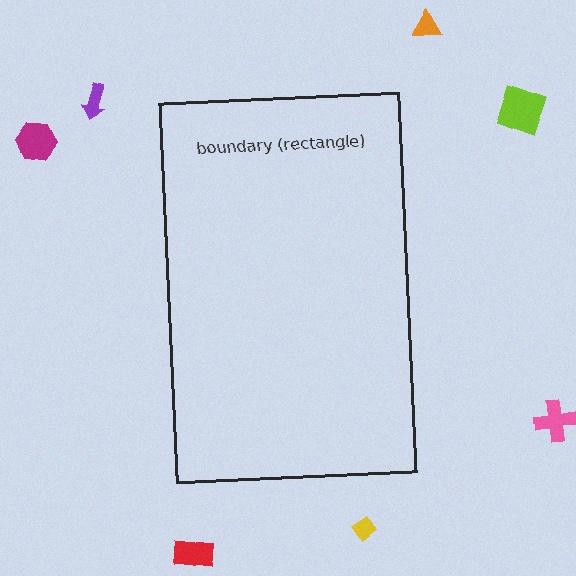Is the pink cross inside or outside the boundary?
Outside.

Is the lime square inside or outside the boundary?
Outside.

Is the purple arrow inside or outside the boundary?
Outside.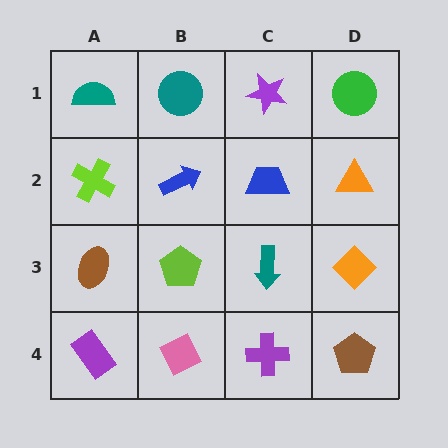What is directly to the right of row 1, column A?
A teal circle.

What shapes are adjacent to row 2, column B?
A teal circle (row 1, column B), a lime pentagon (row 3, column B), a lime cross (row 2, column A), a blue trapezoid (row 2, column C).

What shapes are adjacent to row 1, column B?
A blue arrow (row 2, column B), a teal semicircle (row 1, column A), a purple star (row 1, column C).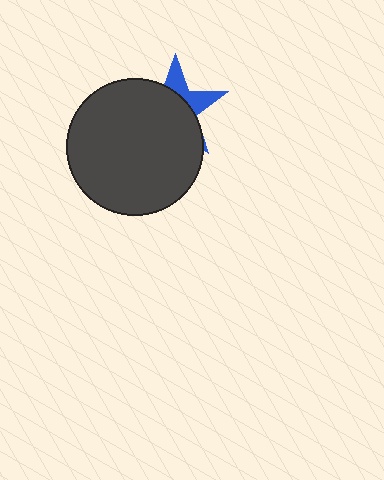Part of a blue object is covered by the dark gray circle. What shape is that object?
It is a star.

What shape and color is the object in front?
The object in front is a dark gray circle.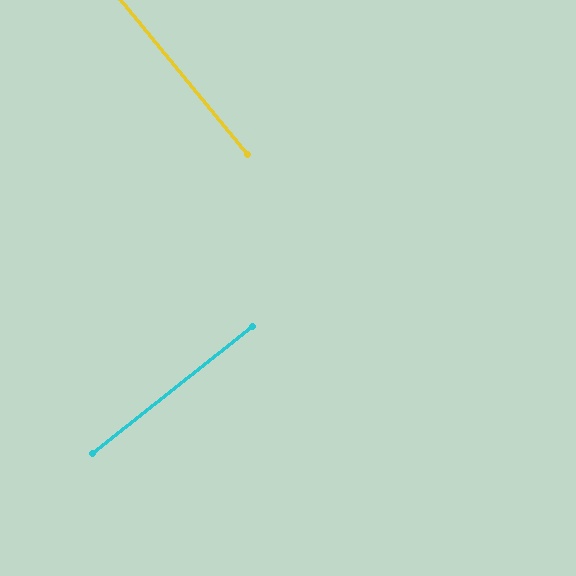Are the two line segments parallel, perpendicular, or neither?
Perpendicular — they meet at approximately 89°.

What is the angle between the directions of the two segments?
Approximately 89 degrees.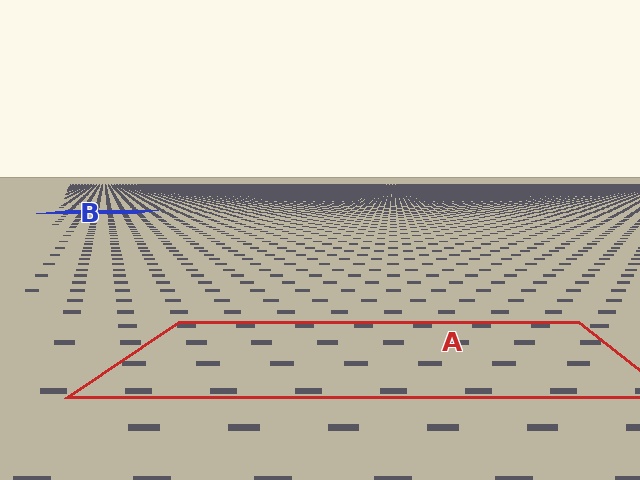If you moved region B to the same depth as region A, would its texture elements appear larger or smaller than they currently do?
They would appear larger. At a closer depth, the same texture elements are projected at a bigger on-screen size.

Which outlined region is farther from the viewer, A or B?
Region B is farther from the viewer — the texture elements inside it appear smaller and more densely packed.